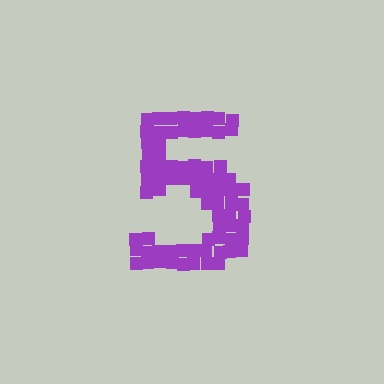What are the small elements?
The small elements are squares.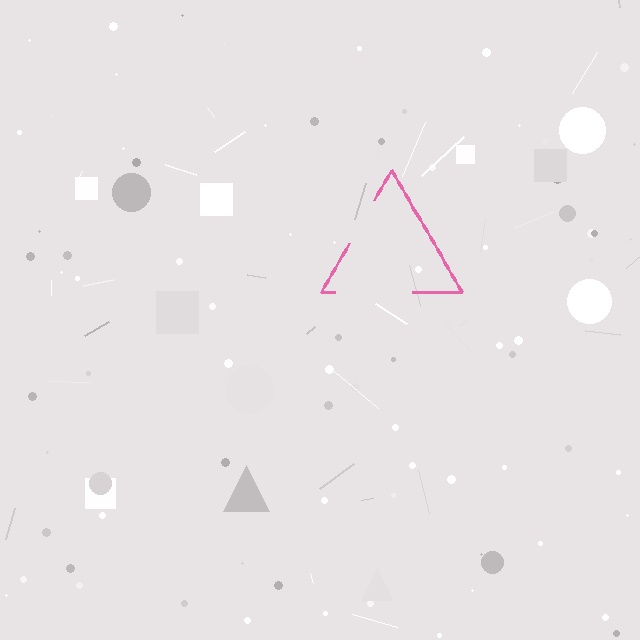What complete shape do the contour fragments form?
The contour fragments form a triangle.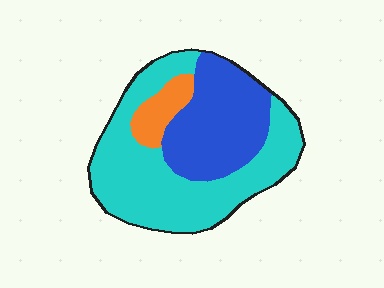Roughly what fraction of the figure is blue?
Blue covers around 35% of the figure.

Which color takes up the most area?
Cyan, at roughly 55%.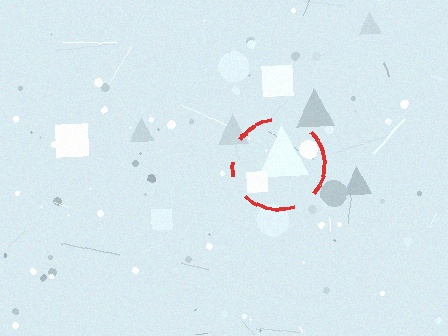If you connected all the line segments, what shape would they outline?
They would outline a circle.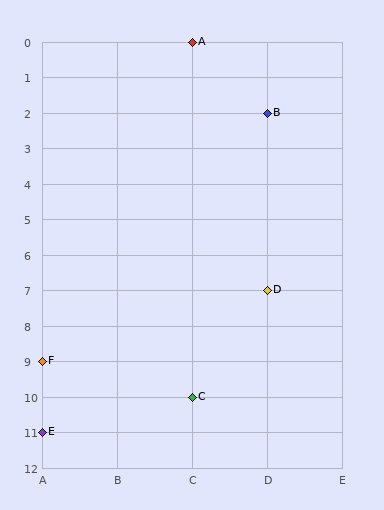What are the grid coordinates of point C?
Point C is at grid coordinates (C, 10).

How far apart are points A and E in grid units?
Points A and E are 2 columns and 11 rows apart (about 11.2 grid units diagonally).